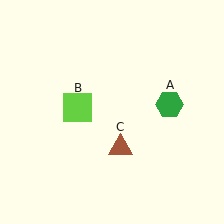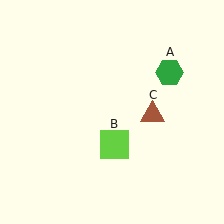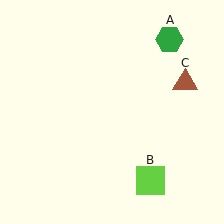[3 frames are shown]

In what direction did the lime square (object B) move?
The lime square (object B) moved down and to the right.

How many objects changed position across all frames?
3 objects changed position: green hexagon (object A), lime square (object B), brown triangle (object C).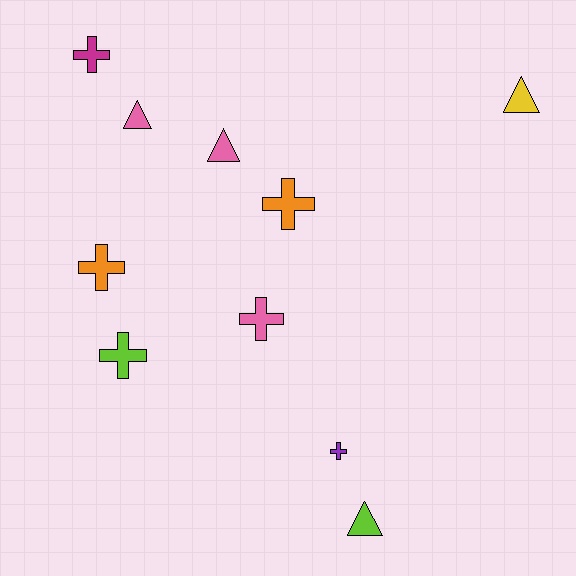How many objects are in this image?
There are 10 objects.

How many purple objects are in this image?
There is 1 purple object.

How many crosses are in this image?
There are 6 crosses.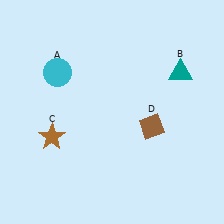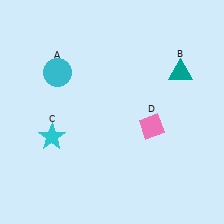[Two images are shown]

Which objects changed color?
C changed from brown to cyan. D changed from brown to pink.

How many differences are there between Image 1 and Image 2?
There are 2 differences between the two images.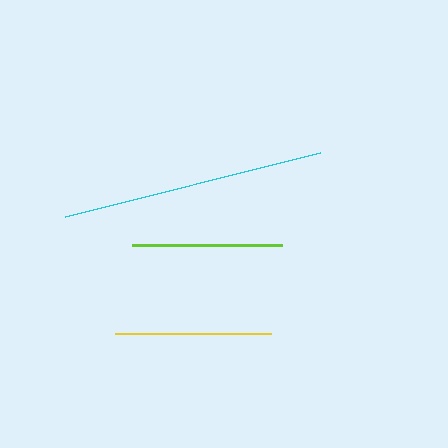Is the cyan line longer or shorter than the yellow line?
The cyan line is longer than the yellow line.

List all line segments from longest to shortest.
From longest to shortest: cyan, yellow, lime.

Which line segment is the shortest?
The lime line is the shortest at approximately 150 pixels.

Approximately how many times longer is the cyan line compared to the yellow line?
The cyan line is approximately 1.7 times the length of the yellow line.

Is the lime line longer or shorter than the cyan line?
The cyan line is longer than the lime line.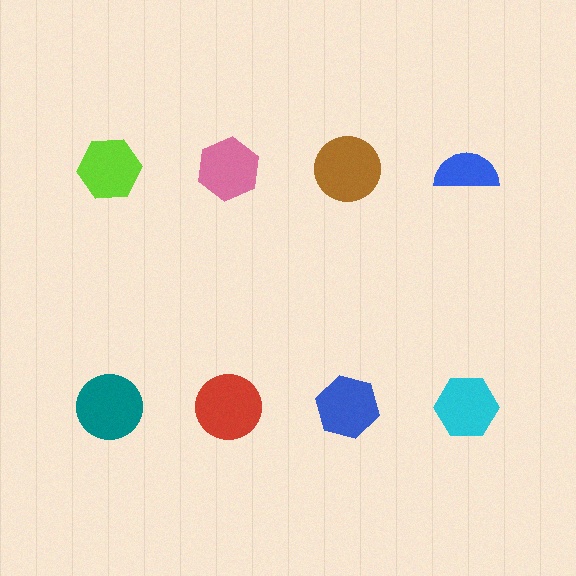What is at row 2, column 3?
A blue hexagon.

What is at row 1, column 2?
A pink hexagon.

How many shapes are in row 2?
4 shapes.